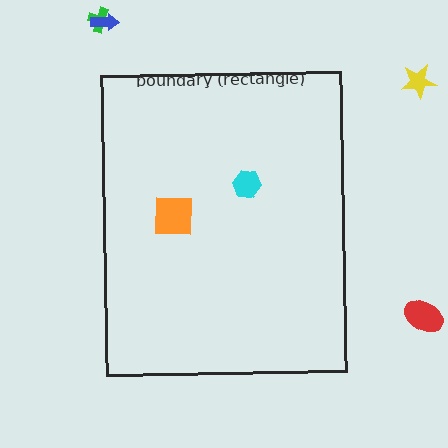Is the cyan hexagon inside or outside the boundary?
Inside.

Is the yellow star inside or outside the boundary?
Outside.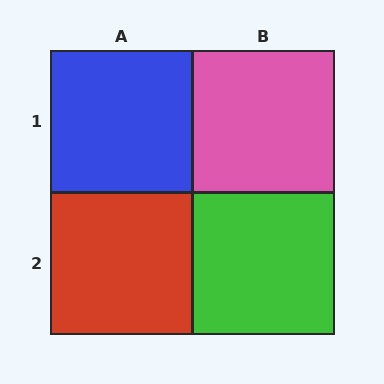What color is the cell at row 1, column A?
Blue.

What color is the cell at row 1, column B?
Pink.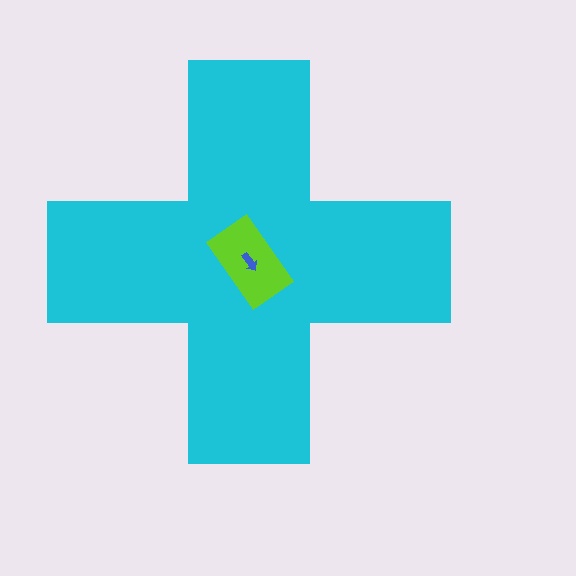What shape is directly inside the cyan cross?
The lime rectangle.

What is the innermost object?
The blue arrow.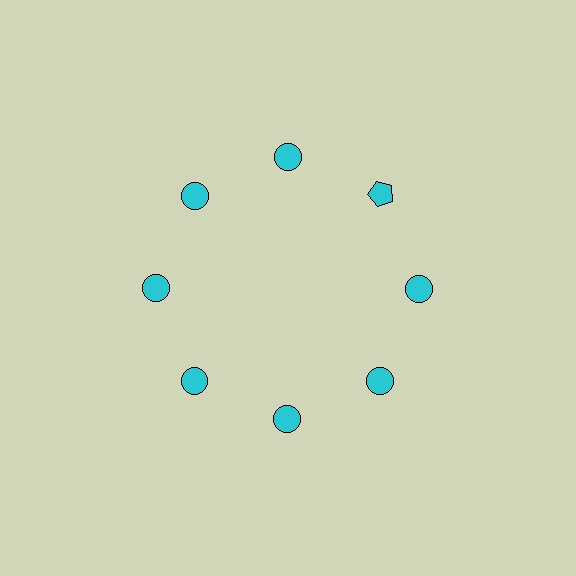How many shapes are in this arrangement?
There are 8 shapes arranged in a ring pattern.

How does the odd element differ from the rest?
It has a different shape: pentagon instead of circle.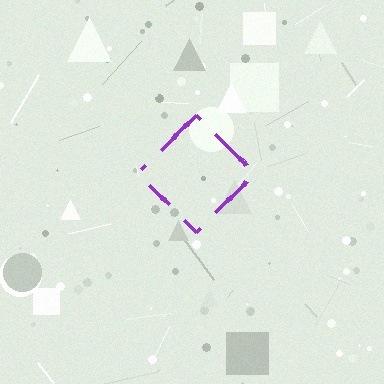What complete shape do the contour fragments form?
The contour fragments form a diamond.